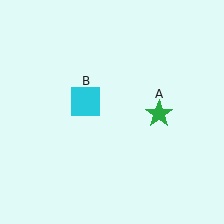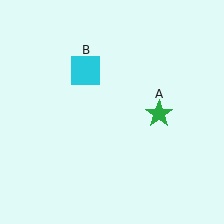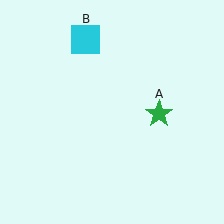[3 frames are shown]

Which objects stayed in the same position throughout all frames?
Green star (object A) remained stationary.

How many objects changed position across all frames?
1 object changed position: cyan square (object B).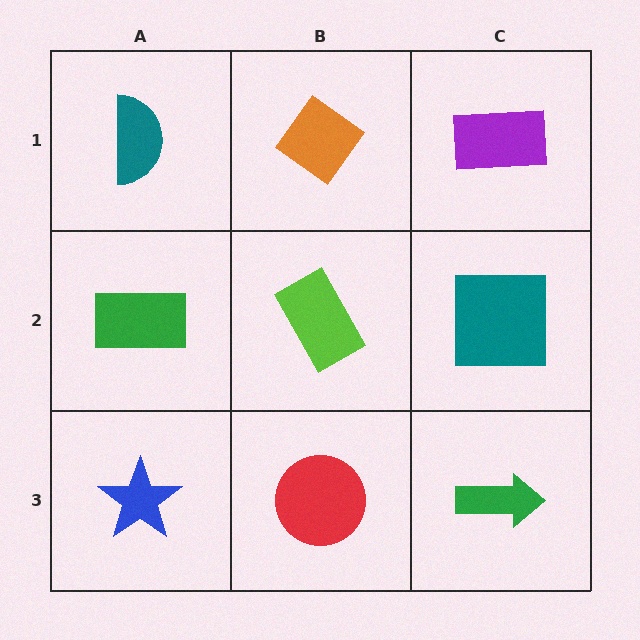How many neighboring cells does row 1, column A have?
2.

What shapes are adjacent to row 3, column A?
A green rectangle (row 2, column A), a red circle (row 3, column B).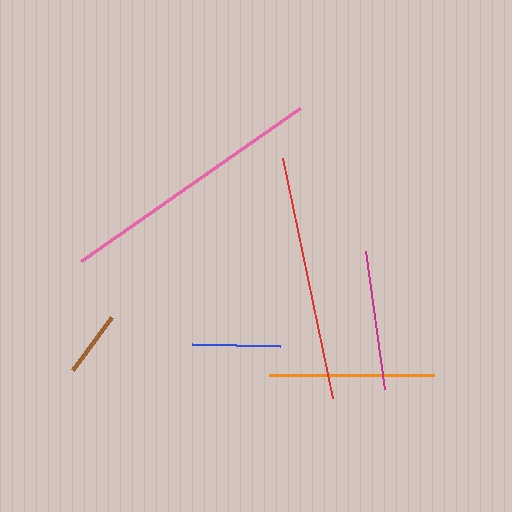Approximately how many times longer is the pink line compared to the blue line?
The pink line is approximately 3.0 times the length of the blue line.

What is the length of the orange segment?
The orange segment is approximately 165 pixels long.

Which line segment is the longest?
The pink line is the longest at approximately 267 pixels.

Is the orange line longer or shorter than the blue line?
The orange line is longer than the blue line.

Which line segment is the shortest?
The brown line is the shortest at approximately 66 pixels.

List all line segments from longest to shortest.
From longest to shortest: pink, red, orange, magenta, blue, brown.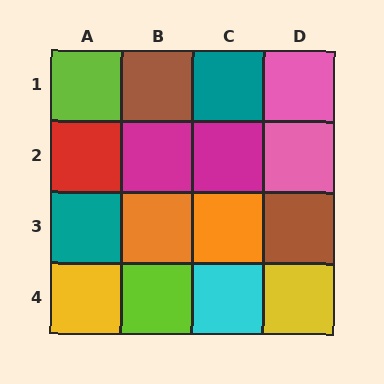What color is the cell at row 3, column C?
Orange.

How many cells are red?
1 cell is red.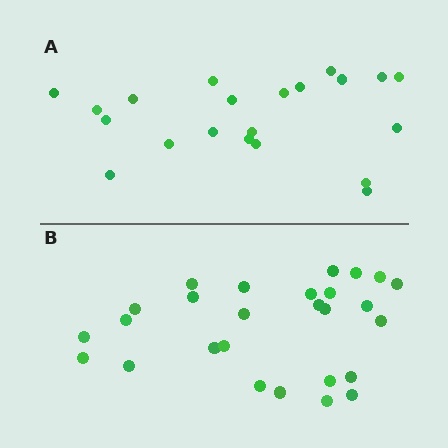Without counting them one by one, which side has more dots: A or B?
Region B (the bottom region) has more dots.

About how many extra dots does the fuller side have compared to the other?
Region B has about 6 more dots than region A.